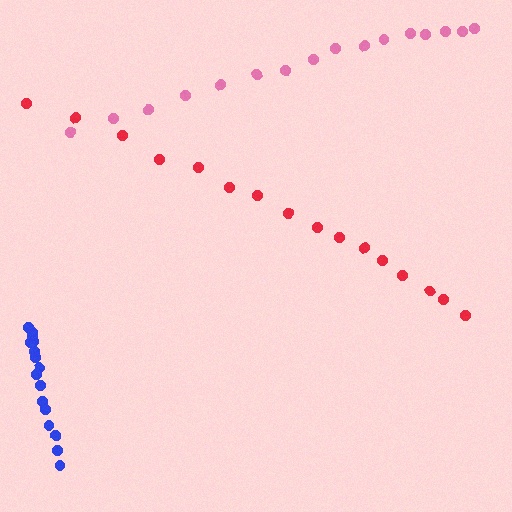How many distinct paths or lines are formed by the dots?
There are 3 distinct paths.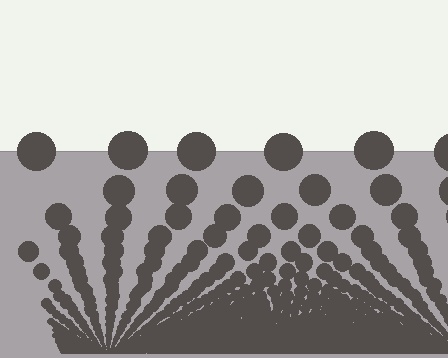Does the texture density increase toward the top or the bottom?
Density increases toward the bottom.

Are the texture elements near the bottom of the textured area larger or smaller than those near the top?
Smaller. The gradient is inverted — elements near the bottom are smaller and denser.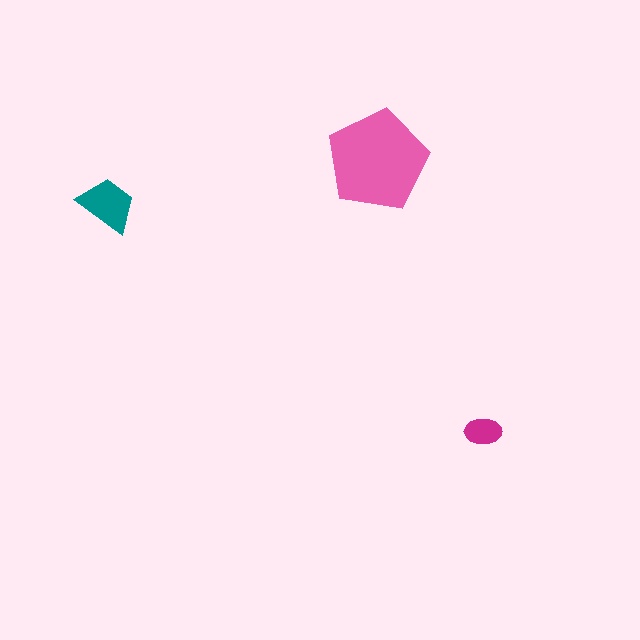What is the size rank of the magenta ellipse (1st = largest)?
3rd.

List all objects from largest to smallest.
The pink pentagon, the teal trapezoid, the magenta ellipse.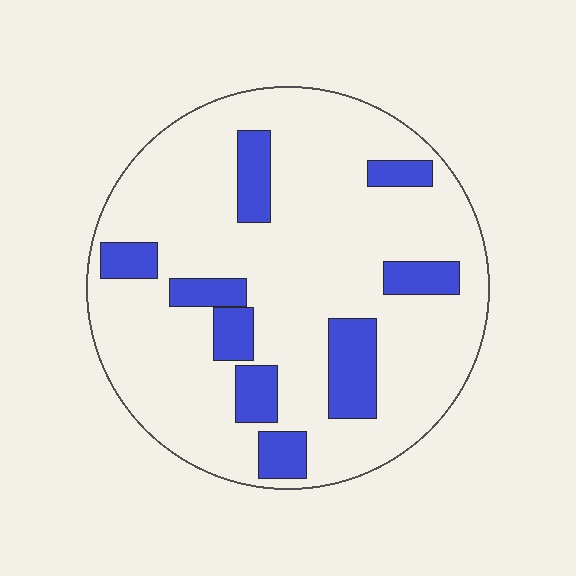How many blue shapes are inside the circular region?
9.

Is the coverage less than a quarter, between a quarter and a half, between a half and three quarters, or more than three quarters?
Less than a quarter.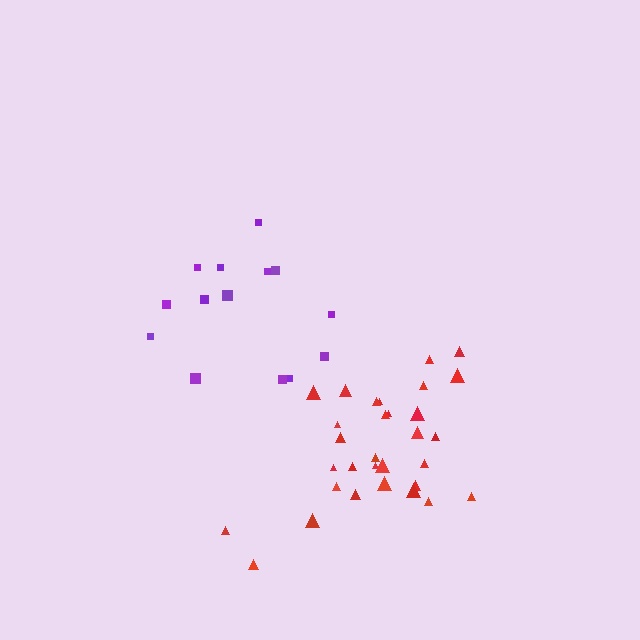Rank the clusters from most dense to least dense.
red, purple.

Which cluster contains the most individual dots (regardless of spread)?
Red (31).